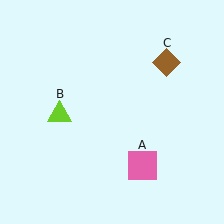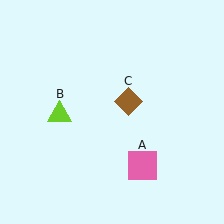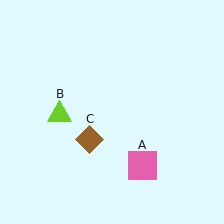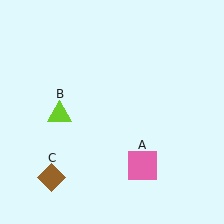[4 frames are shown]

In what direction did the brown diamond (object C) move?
The brown diamond (object C) moved down and to the left.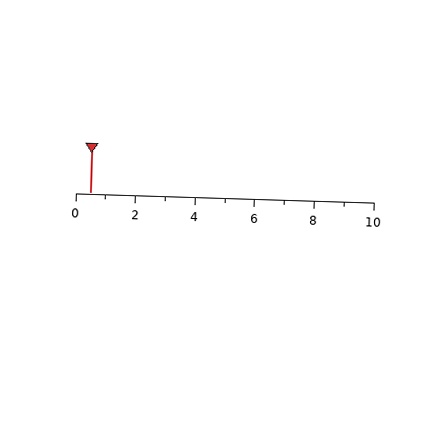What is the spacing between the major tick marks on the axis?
The major ticks are spaced 2 apart.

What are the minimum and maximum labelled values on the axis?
The axis runs from 0 to 10.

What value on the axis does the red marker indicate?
The marker indicates approximately 0.5.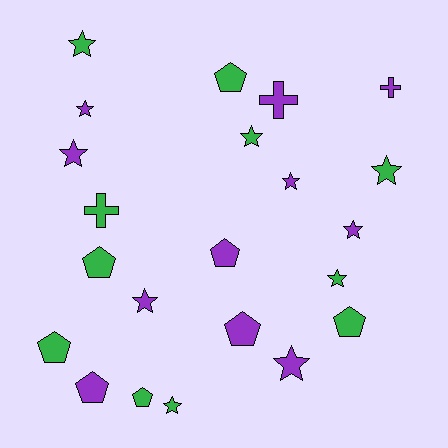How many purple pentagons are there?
There are 3 purple pentagons.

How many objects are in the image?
There are 22 objects.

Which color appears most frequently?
Purple, with 11 objects.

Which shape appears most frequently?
Star, with 11 objects.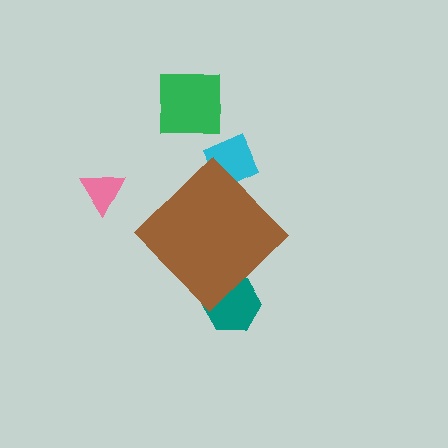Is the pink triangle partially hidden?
No, the pink triangle is fully visible.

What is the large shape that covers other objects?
A brown diamond.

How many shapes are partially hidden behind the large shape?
2 shapes are partially hidden.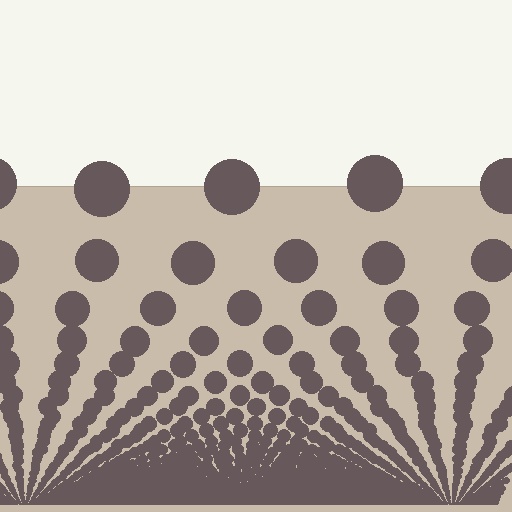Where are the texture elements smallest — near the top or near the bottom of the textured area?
Near the bottom.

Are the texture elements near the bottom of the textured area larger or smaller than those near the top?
Smaller. The gradient is inverted — elements near the bottom are smaller and denser.